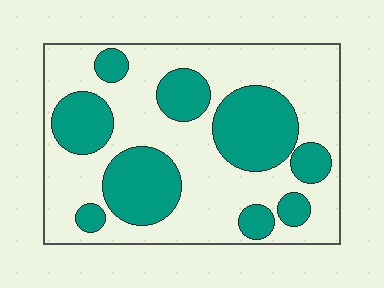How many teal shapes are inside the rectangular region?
9.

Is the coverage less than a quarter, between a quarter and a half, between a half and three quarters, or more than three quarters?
Between a quarter and a half.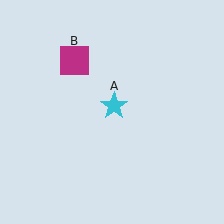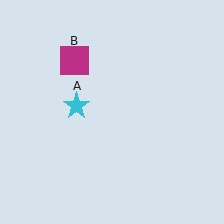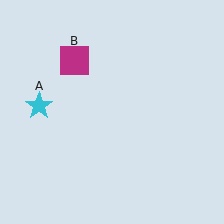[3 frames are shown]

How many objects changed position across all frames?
1 object changed position: cyan star (object A).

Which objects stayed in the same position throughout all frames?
Magenta square (object B) remained stationary.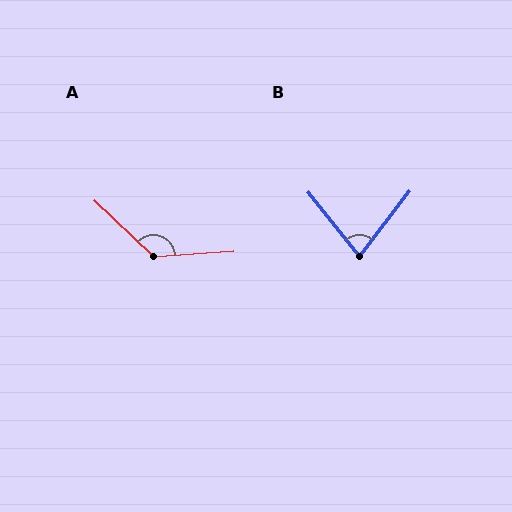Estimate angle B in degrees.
Approximately 76 degrees.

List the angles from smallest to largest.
B (76°), A (132°).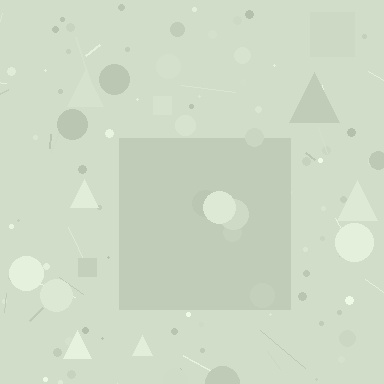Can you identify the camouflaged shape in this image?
The camouflaged shape is a square.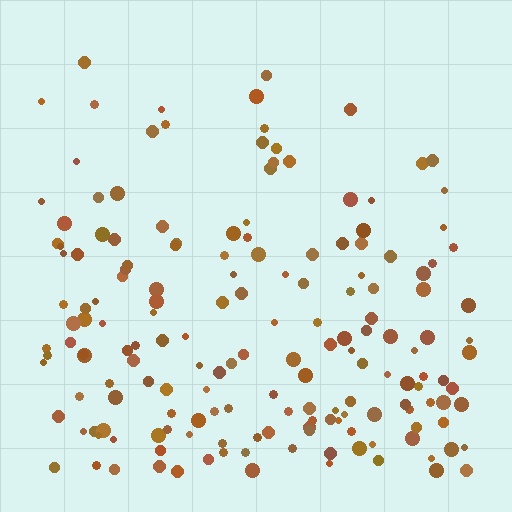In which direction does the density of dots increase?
From top to bottom, with the bottom side densest.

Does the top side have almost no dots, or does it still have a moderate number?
Still a moderate number, just noticeably fewer than the bottom.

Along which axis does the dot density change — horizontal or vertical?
Vertical.